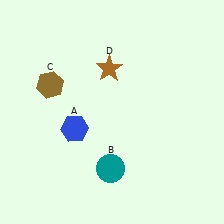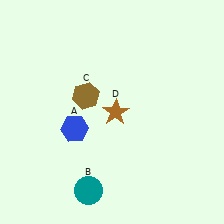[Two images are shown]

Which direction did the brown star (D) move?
The brown star (D) moved down.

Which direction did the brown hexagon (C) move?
The brown hexagon (C) moved right.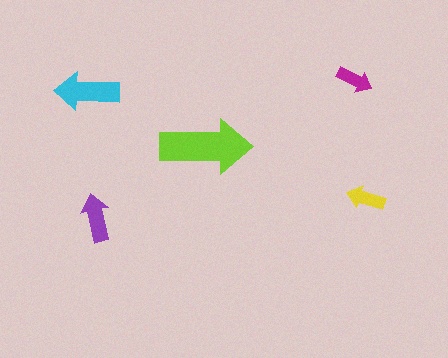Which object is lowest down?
The purple arrow is bottommost.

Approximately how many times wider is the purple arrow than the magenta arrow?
About 1.5 times wider.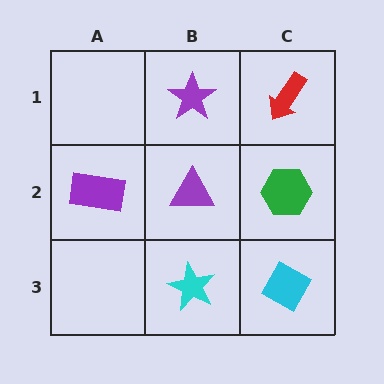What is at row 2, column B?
A purple triangle.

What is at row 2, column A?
A purple rectangle.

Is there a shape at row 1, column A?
No, that cell is empty.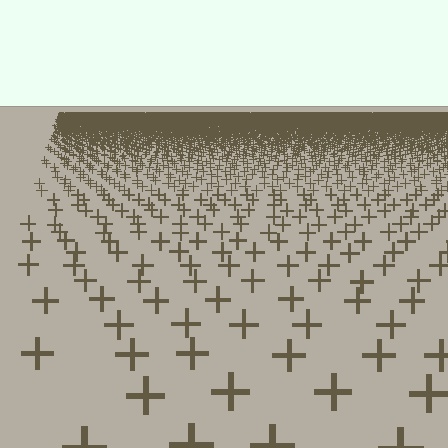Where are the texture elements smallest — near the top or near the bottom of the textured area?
Near the top.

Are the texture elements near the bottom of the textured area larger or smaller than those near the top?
Larger. Near the bottom, elements are closer to the viewer and appear at a bigger on-screen size.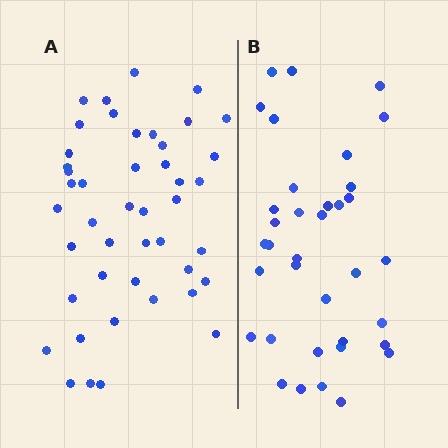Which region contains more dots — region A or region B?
Region A (the left region) has more dots.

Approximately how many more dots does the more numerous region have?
Region A has roughly 8 or so more dots than region B.